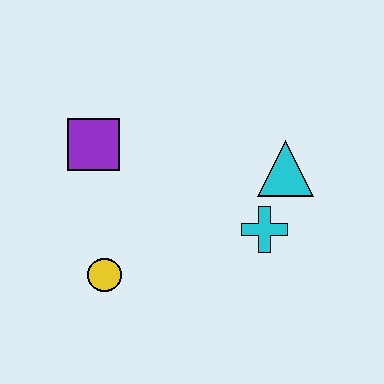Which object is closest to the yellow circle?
The purple square is closest to the yellow circle.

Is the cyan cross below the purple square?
Yes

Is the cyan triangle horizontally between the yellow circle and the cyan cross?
No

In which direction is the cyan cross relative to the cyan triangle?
The cyan cross is below the cyan triangle.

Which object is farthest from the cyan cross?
The purple square is farthest from the cyan cross.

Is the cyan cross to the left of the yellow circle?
No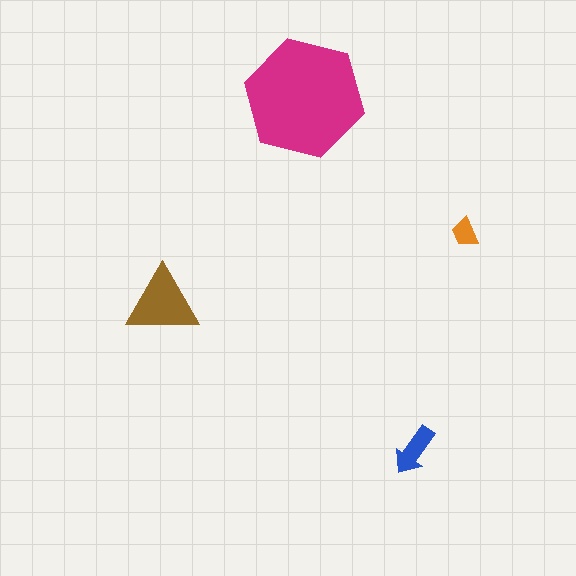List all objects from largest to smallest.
The magenta hexagon, the brown triangle, the blue arrow, the orange trapezoid.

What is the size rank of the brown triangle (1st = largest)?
2nd.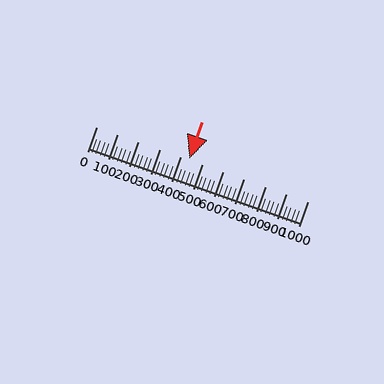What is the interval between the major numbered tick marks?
The major tick marks are spaced 100 units apart.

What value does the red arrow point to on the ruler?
The red arrow points to approximately 440.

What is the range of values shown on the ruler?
The ruler shows values from 0 to 1000.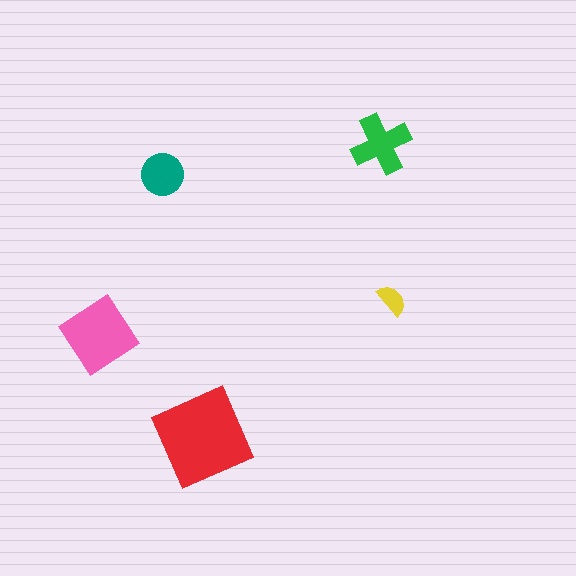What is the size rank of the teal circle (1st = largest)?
4th.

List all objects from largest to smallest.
The red square, the pink diamond, the green cross, the teal circle, the yellow semicircle.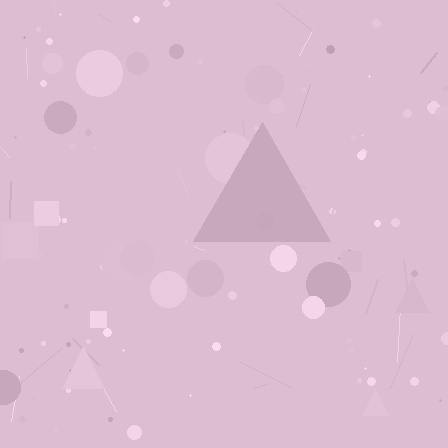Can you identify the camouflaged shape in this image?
The camouflaged shape is a triangle.